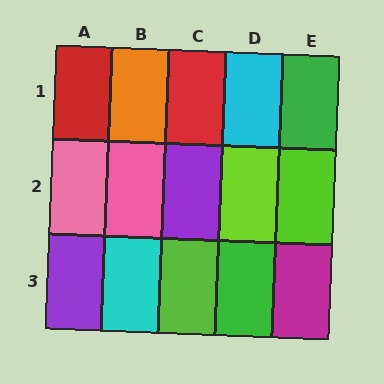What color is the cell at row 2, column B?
Pink.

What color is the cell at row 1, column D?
Cyan.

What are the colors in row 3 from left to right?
Purple, cyan, lime, green, magenta.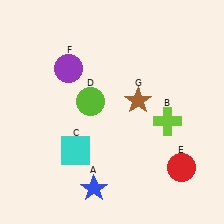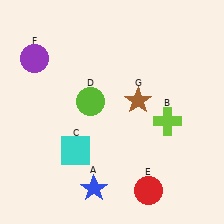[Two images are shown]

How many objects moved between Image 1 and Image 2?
2 objects moved between the two images.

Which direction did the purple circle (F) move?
The purple circle (F) moved left.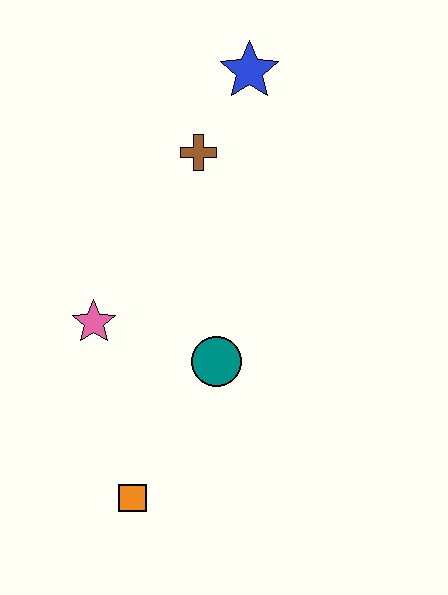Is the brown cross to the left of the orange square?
No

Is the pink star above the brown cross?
No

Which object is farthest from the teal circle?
The blue star is farthest from the teal circle.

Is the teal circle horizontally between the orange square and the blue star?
Yes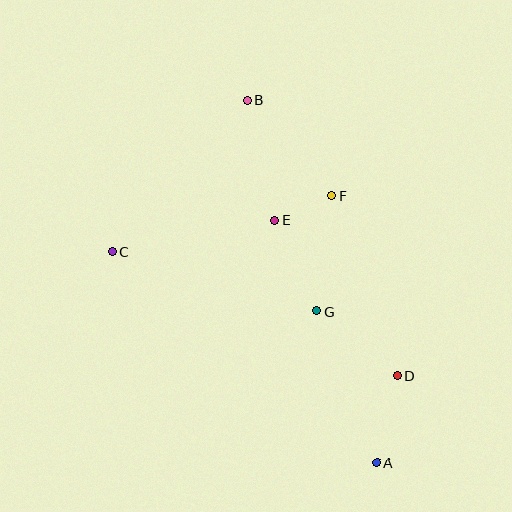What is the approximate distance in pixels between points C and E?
The distance between C and E is approximately 166 pixels.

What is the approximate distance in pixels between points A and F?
The distance between A and F is approximately 271 pixels.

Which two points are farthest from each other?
Points A and B are farthest from each other.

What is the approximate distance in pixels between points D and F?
The distance between D and F is approximately 192 pixels.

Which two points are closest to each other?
Points E and F are closest to each other.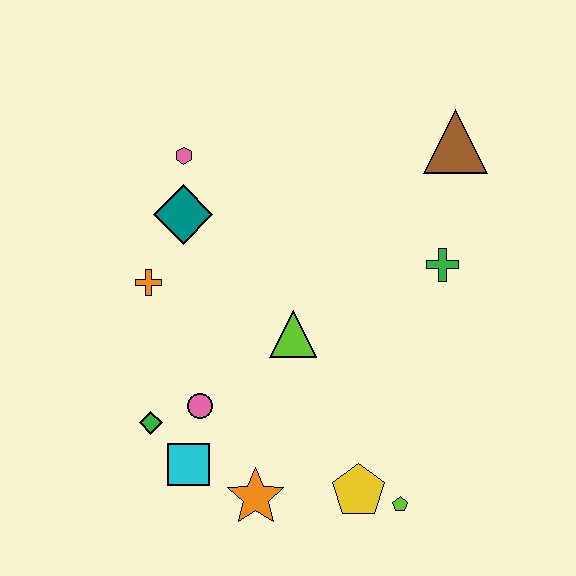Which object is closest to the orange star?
The cyan square is closest to the orange star.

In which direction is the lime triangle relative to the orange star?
The lime triangle is above the orange star.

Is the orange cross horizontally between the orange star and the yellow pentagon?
No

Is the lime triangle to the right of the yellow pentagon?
No